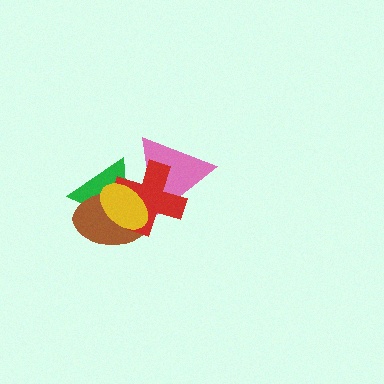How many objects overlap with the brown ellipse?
4 objects overlap with the brown ellipse.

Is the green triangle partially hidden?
Yes, it is partially covered by another shape.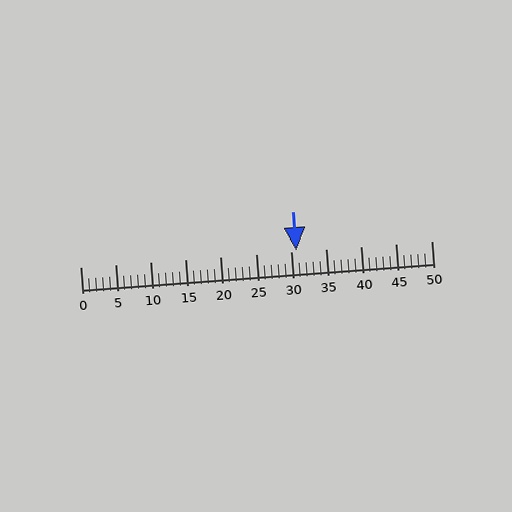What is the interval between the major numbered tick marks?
The major tick marks are spaced 5 units apart.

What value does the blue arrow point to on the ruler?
The blue arrow points to approximately 31.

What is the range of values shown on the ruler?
The ruler shows values from 0 to 50.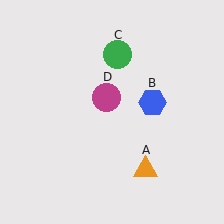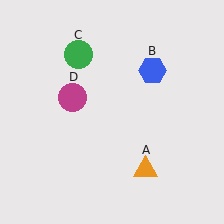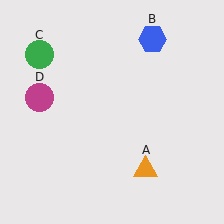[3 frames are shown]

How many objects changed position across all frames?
3 objects changed position: blue hexagon (object B), green circle (object C), magenta circle (object D).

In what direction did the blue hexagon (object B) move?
The blue hexagon (object B) moved up.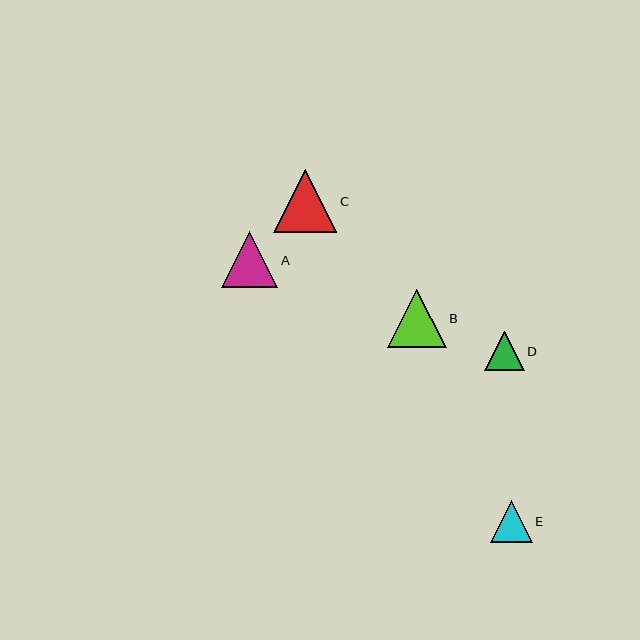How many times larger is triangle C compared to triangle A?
Triangle C is approximately 1.1 times the size of triangle A.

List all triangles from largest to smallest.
From largest to smallest: C, B, A, E, D.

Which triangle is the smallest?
Triangle D is the smallest with a size of approximately 39 pixels.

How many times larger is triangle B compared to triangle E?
Triangle B is approximately 1.4 times the size of triangle E.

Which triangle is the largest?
Triangle C is the largest with a size of approximately 63 pixels.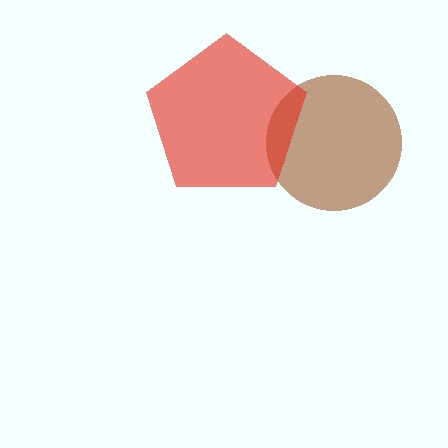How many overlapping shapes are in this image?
There are 2 overlapping shapes in the image.